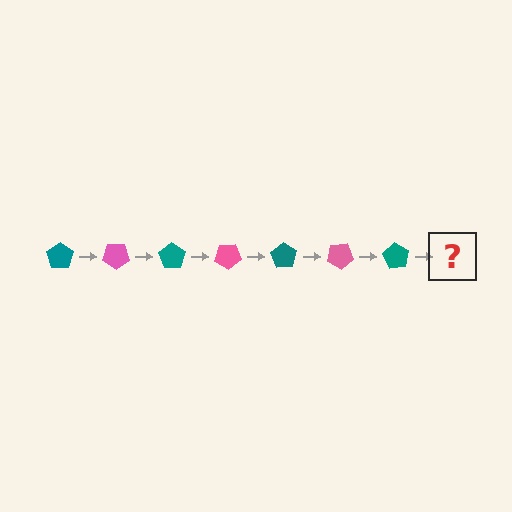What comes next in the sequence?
The next element should be a pink pentagon, rotated 245 degrees from the start.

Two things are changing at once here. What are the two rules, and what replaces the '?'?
The two rules are that it rotates 35 degrees each step and the color cycles through teal and pink. The '?' should be a pink pentagon, rotated 245 degrees from the start.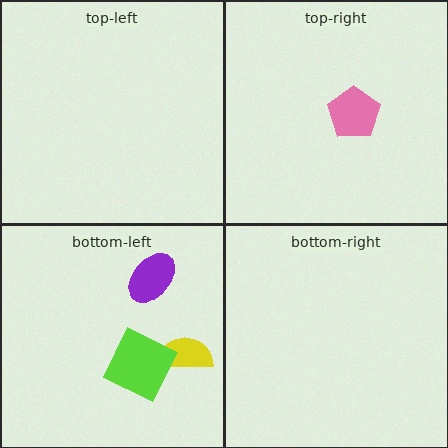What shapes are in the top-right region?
The pink pentagon.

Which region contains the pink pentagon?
The top-right region.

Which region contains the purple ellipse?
The bottom-left region.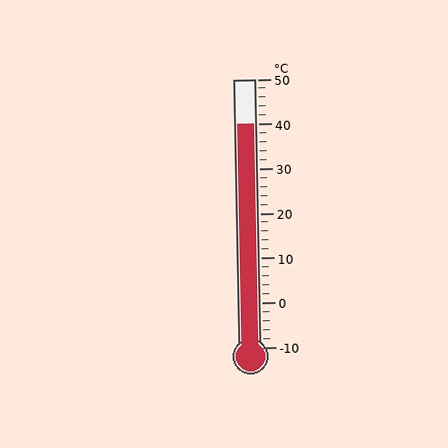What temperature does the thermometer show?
The thermometer shows approximately 40°C.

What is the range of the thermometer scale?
The thermometer scale ranges from -10°C to 50°C.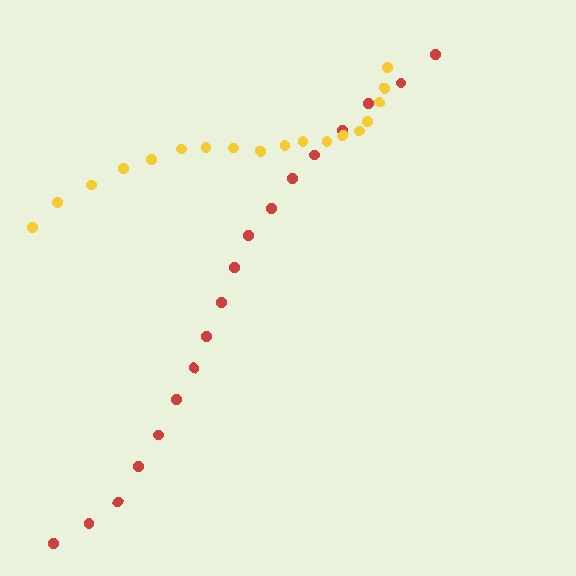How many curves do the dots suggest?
There are 2 distinct paths.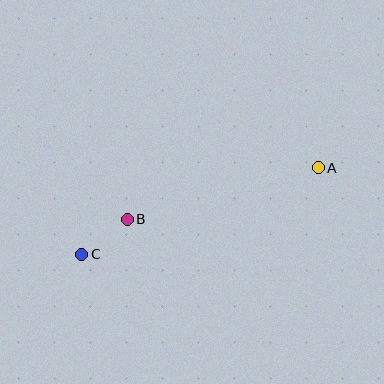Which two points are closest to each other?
Points B and C are closest to each other.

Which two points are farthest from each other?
Points A and C are farthest from each other.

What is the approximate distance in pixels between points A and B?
The distance between A and B is approximately 198 pixels.